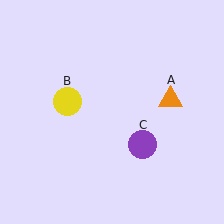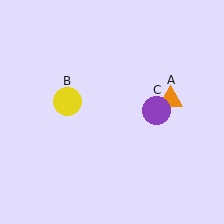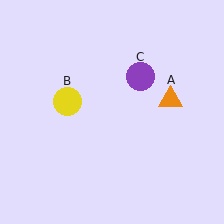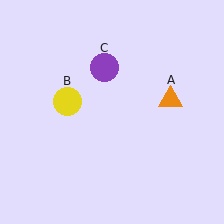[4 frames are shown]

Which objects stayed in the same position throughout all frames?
Orange triangle (object A) and yellow circle (object B) remained stationary.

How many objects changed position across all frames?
1 object changed position: purple circle (object C).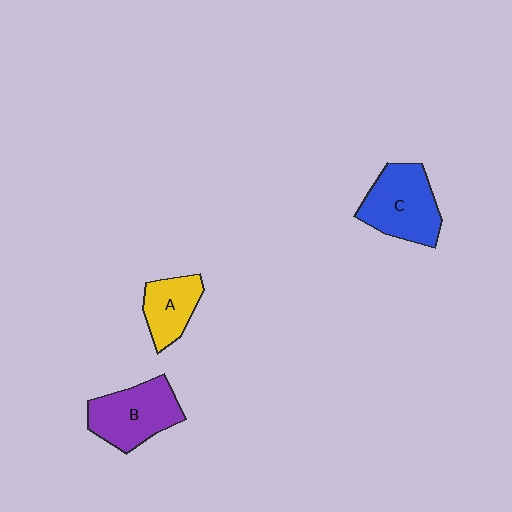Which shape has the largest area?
Shape C (blue).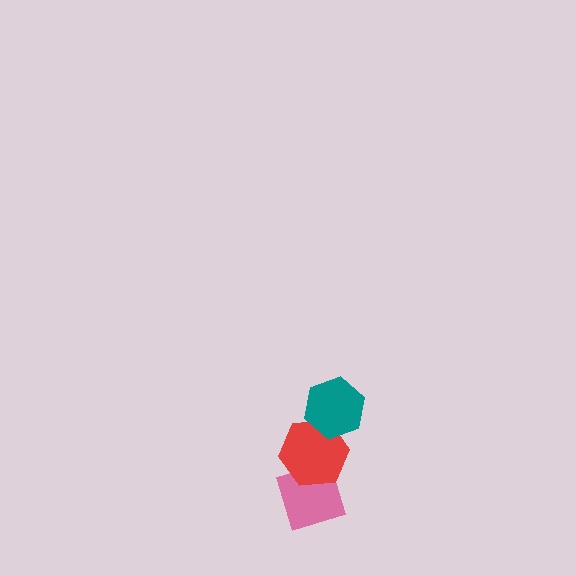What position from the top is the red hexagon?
The red hexagon is 2nd from the top.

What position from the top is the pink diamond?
The pink diamond is 3rd from the top.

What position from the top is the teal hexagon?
The teal hexagon is 1st from the top.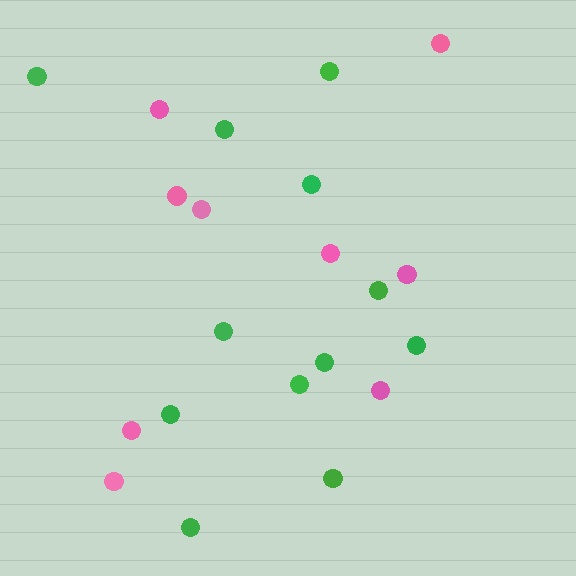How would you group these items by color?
There are 2 groups: one group of green circles (12) and one group of pink circles (9).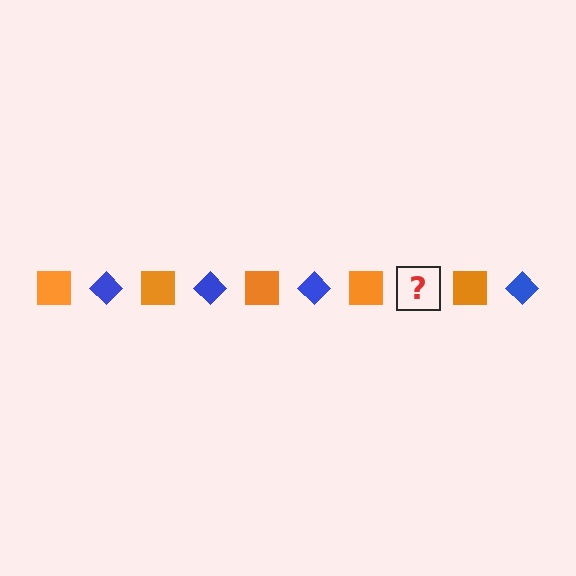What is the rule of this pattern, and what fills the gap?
The rule is that the pattern alternates between orange square and blue diamond. The gap should be filled with a blue diamond.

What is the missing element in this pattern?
The missing element is a blue diamond.